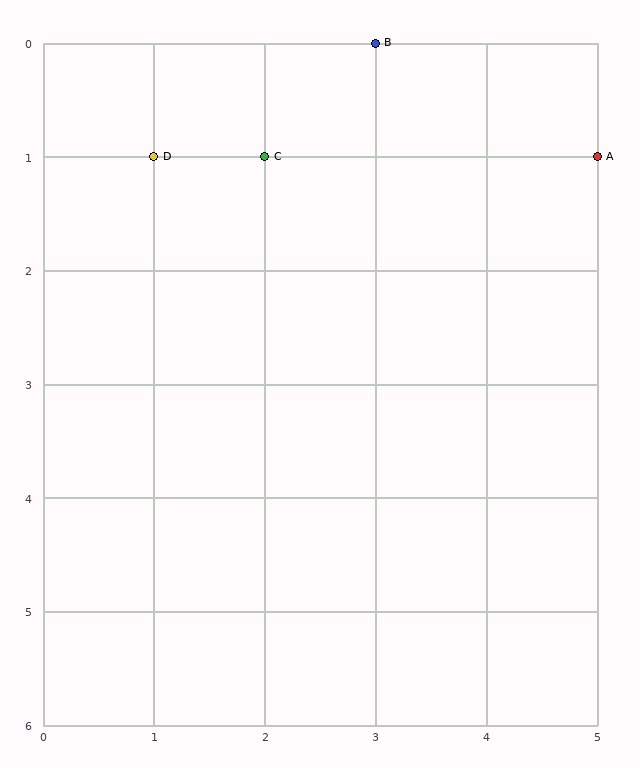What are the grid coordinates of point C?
Point C is at grid coordinates (2, 1).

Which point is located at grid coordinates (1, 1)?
Point D is at (1, 1).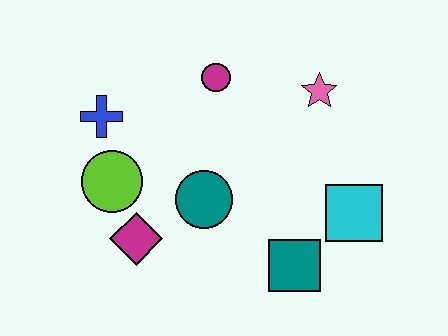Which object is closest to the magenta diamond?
The lime circle is closest to the magenta diamond.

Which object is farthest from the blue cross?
The cyan square is farthest from the blue cross.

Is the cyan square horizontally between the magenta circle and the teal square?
No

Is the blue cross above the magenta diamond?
Yes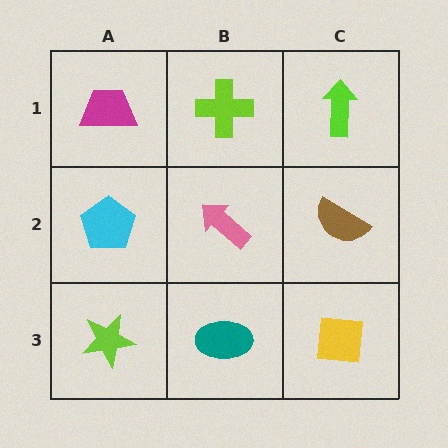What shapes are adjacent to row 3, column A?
A cyan pentagon (row 2, column A), a teal ellipse (row 3, column B).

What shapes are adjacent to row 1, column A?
A cyan pentagon (row 2, column A), a lime cross (row 1, column B).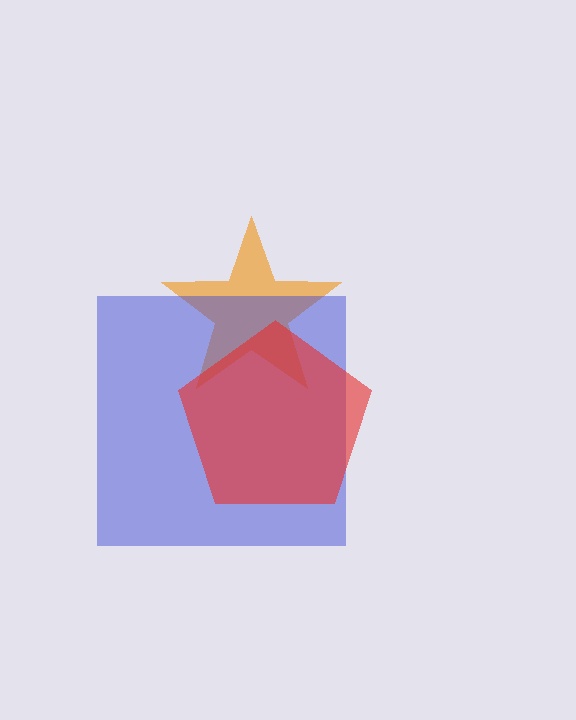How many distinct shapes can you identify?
There are 3 distinct shapes: an orange star, a blue square, a red pentagon.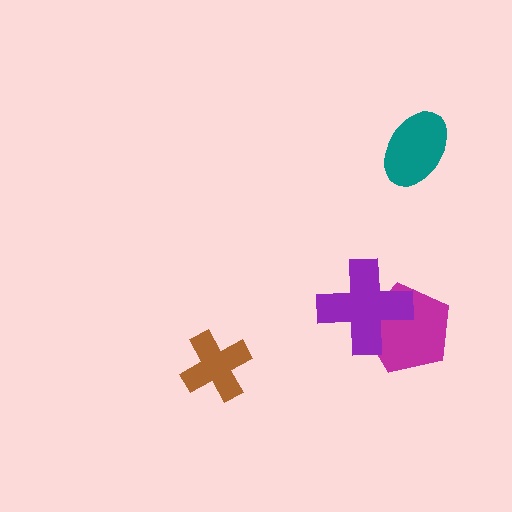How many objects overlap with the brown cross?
0 objects overlap with the brown cross.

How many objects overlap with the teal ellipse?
0 objects overlap with the teal ellipse.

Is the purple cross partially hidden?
No, no other shape covers it.